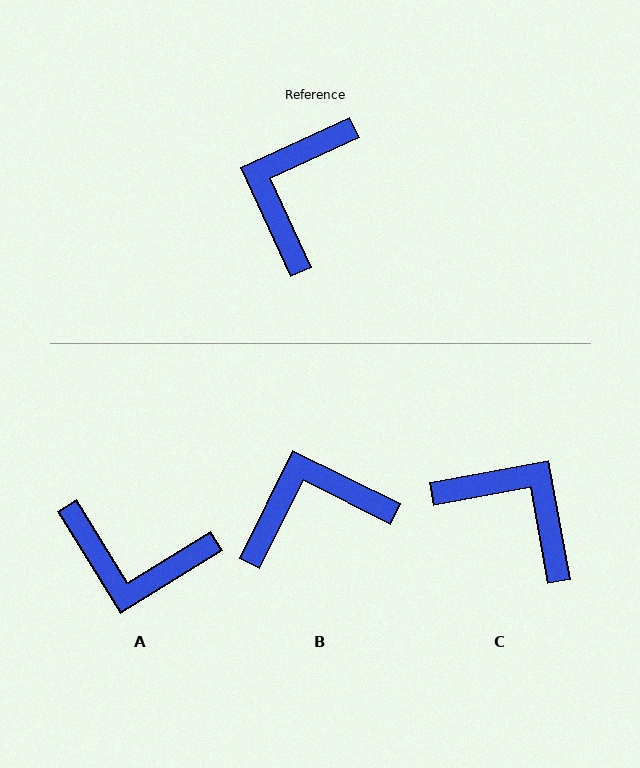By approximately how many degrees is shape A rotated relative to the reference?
Approximately 97 degrees counter-clockwise.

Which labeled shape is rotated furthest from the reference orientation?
C, about 104 degrees away.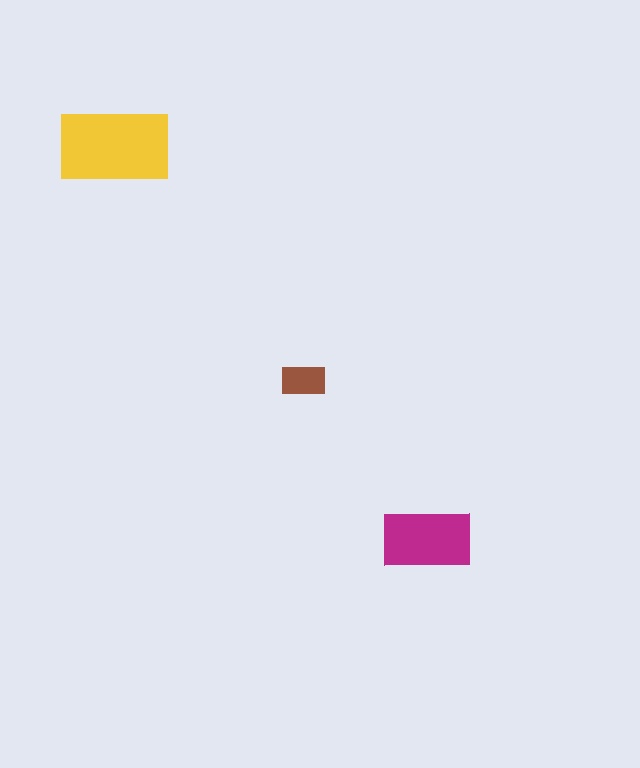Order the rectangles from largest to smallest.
the yellow one, the magenta one, the brown one.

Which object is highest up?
The yellow rectangle is topmost.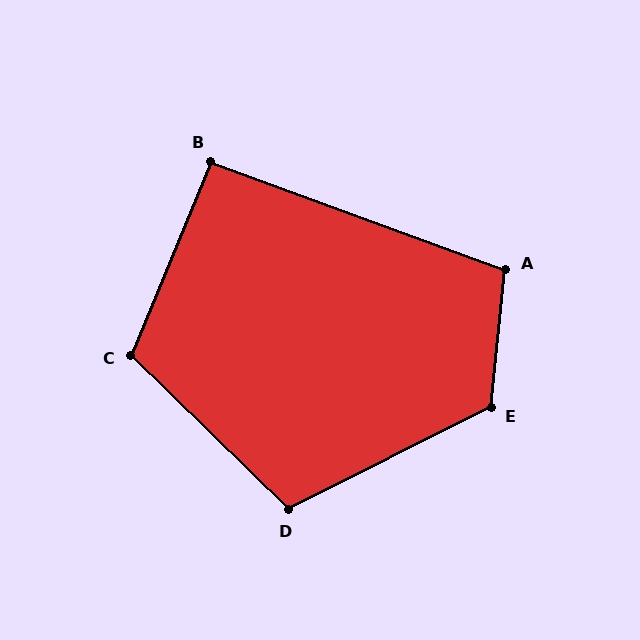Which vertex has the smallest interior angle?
B, at approximately 92 degrees.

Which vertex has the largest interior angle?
E, at approximately 123 degrees.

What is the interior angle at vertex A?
Approximately 104 degrees (obtuse).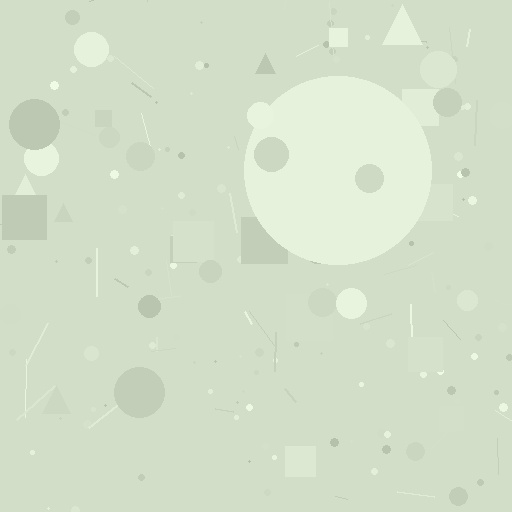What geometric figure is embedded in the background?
A circle is embedded in the background.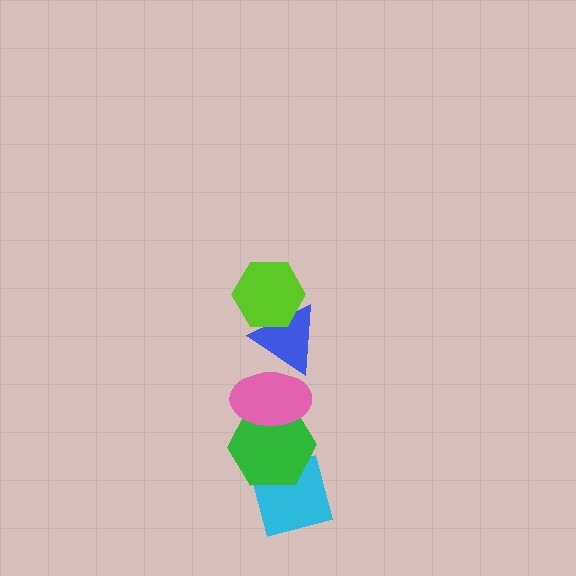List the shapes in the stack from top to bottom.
From top to bottom: the lime hexagon, the blue triangle, the pink ellipse, the green hexagon, the cyan square.